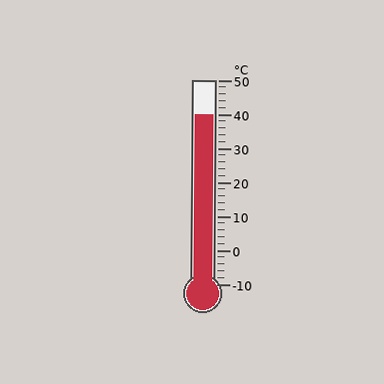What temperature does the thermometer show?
The thermometer shows approximately 40°C.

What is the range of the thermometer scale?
The thermometer scale ranges from -10°C to 50°C.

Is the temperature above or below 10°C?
The temperature is above 10°C.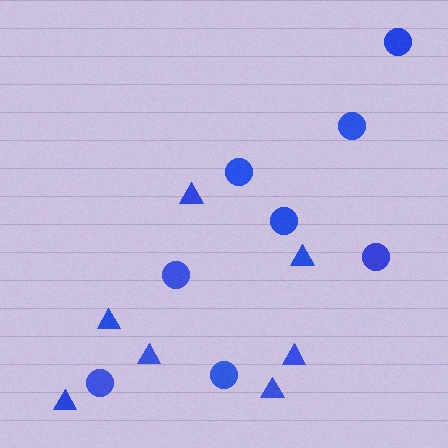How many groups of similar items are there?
There are 2 groups: one group of circles (8) and one group of triangles (7).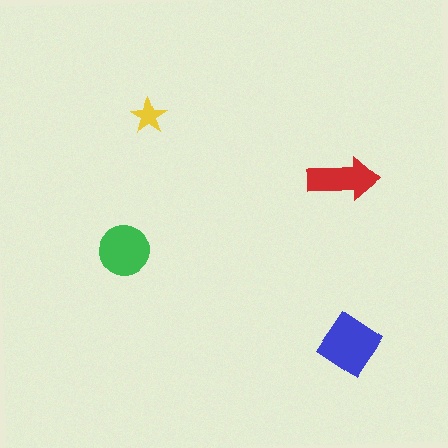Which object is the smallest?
The yellow star.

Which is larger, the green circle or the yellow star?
The green circle.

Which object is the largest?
The blue diamond.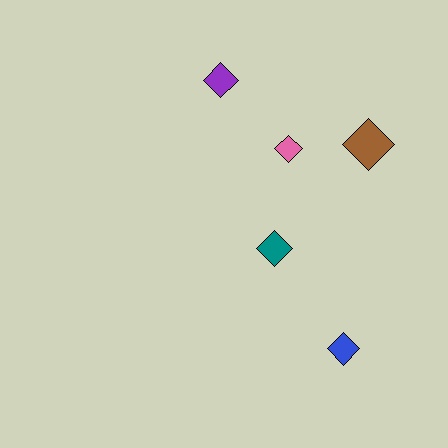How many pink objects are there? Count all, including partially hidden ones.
There is 1 pink object.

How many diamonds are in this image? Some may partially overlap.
There are 5 diamonds.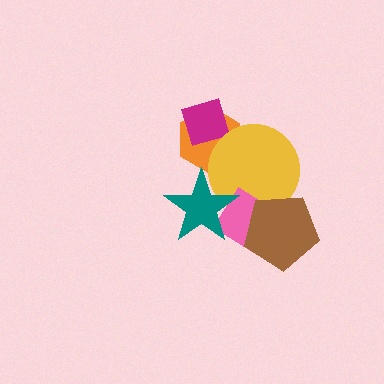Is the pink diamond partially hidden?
Yes, it is partially covered by another shape.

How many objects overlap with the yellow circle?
4 objects overlap with the yellow circle.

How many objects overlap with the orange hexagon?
2 objects overlap with the orange hexagon.